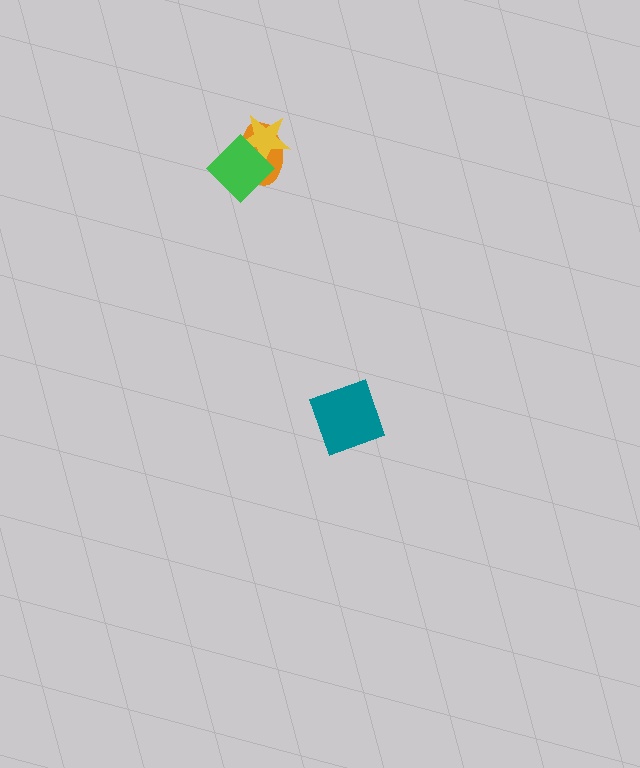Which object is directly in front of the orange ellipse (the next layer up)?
The yellow star is directly in front of the orange ellipse.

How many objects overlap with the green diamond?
2 objects overlap with the green diamond.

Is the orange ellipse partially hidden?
Yes, it is partially covered by another shape.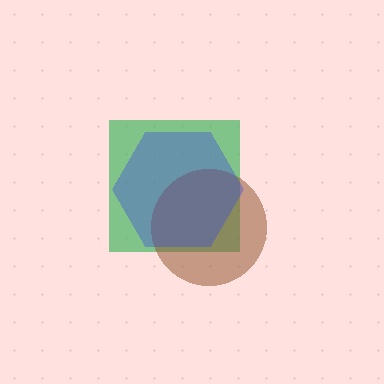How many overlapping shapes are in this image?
There are 3 overlapping shapes in the image.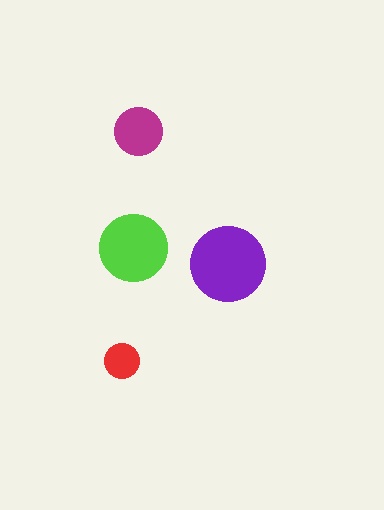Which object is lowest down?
The red circle is bottommost.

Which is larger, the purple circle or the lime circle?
The purple one.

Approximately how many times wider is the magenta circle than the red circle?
About 1.5 times wider.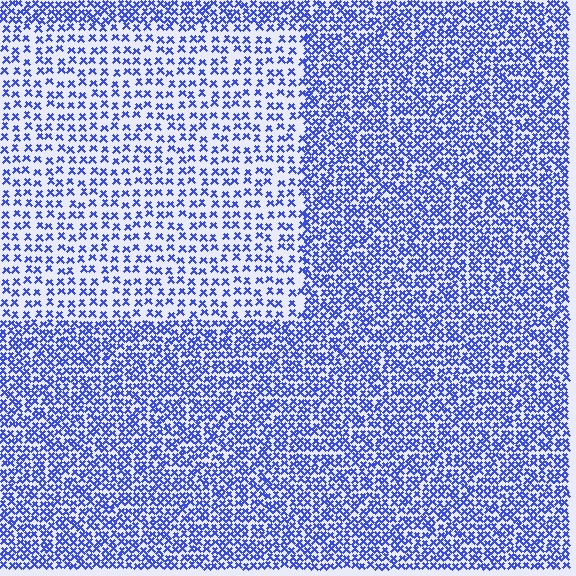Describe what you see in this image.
The image contains small blue elements arranged at two different densities. A rectangle-shaped region is visible where the elements are less densely packed than the surrounding area.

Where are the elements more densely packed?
The elements are more densely packed outside the rectangle boundary.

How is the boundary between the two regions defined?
The boundary is defined by a change in element density (approximately 2.0x ratio). All elements are the same color, size, and shape.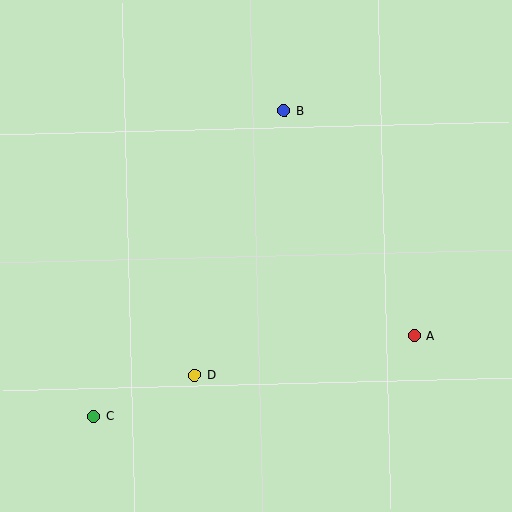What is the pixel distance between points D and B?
The distance between D and B is 279 pixels.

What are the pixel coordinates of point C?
Point C is at (94, 416).